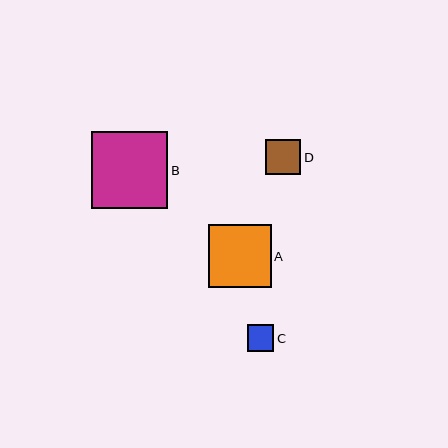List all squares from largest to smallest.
From largest to smallest: B, A, D, C.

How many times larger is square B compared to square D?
Square B is approximately 2.1 times the size of square D.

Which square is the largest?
Square B is the largest with a size of approximately 76 pixels.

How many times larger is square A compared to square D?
Square A is approximately 1.8 times the size of square D.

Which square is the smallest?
Square C is the smallest with a size of approximately 27 pixels.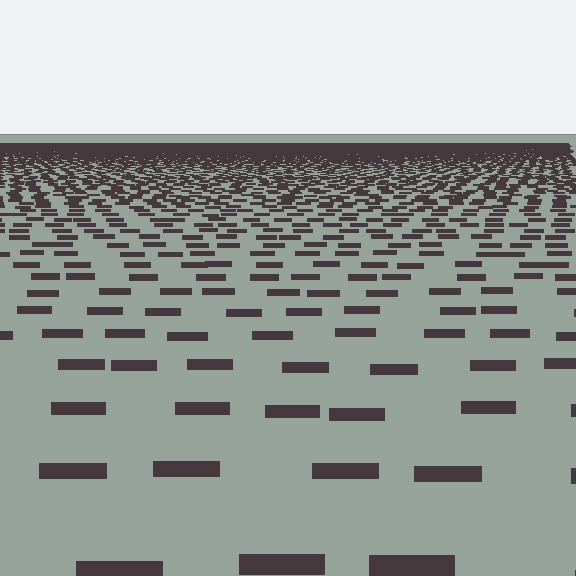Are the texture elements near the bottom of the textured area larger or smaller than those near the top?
Larger. Near the bottom, elements are closer to the viewer and appear at a bigger on-screen size.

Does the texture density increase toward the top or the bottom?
Density increases toward the top.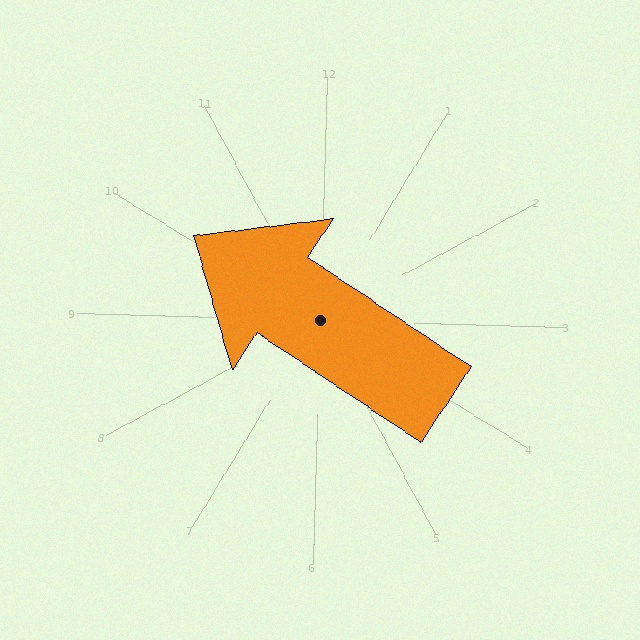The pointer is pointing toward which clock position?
Roughly 10 o'clock.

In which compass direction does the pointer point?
Northwest.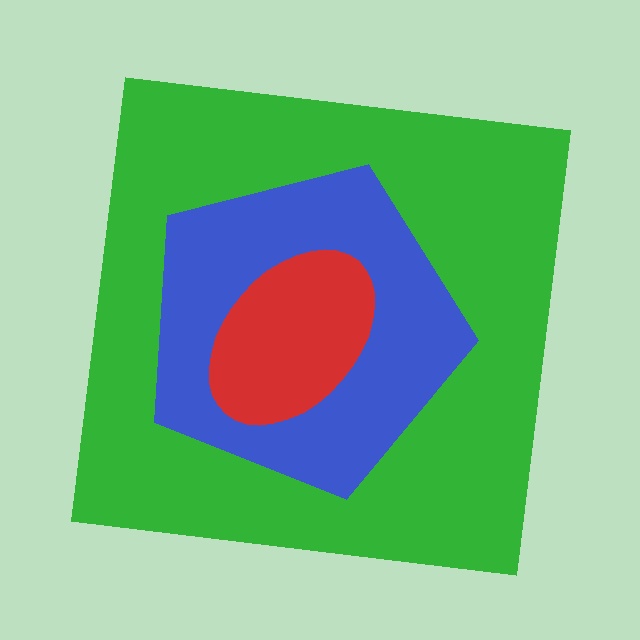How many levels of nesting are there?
3.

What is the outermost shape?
The green square.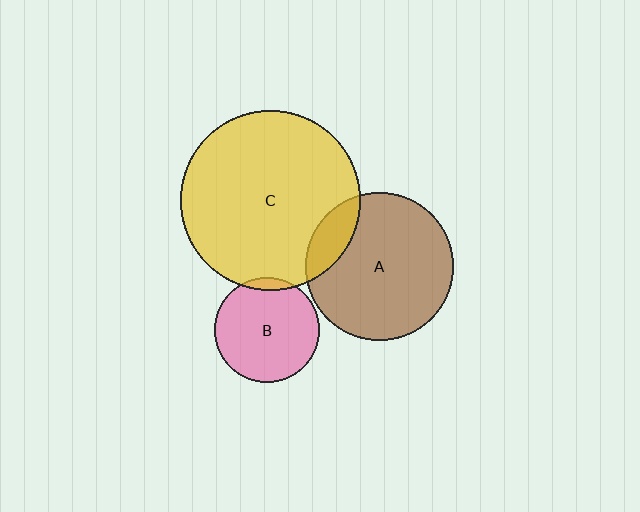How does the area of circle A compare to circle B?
Approximately 2.0 times.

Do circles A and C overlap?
Yes.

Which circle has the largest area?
Circle C (yellow).